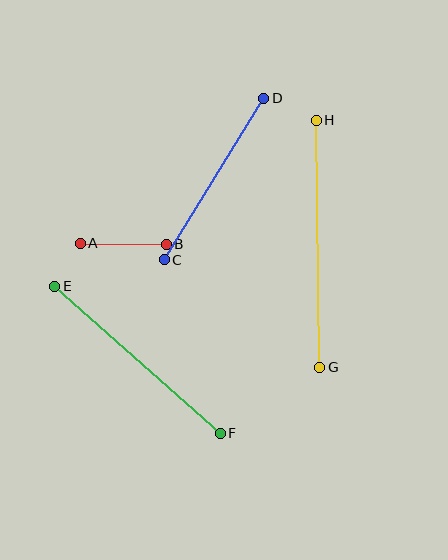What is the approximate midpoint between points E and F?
The midpoint is at approximately (138, 360) pixels.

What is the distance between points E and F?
The distance is approximately 221 pixels.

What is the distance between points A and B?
The distance is approximately 86 pixels.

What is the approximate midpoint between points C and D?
The midpoint is at approximately (214, 179) pixels.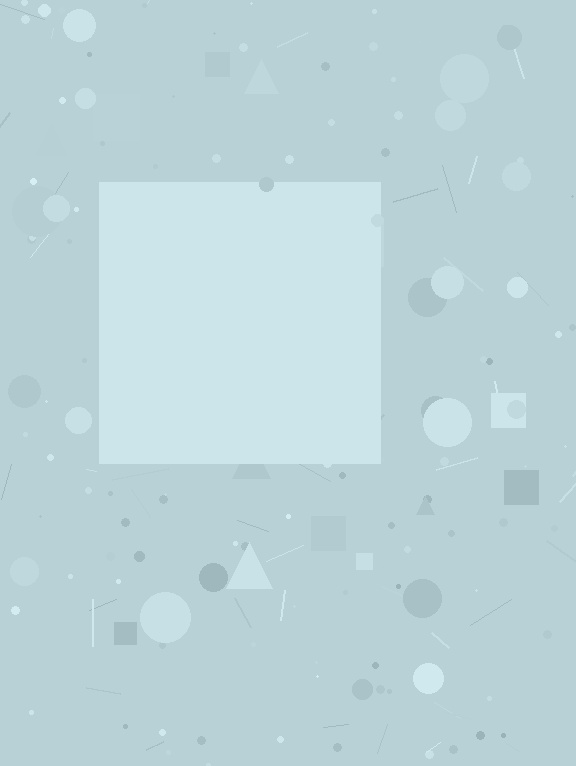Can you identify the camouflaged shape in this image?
The camouflaged shape is a square.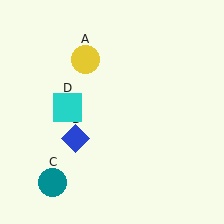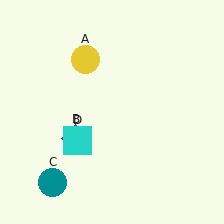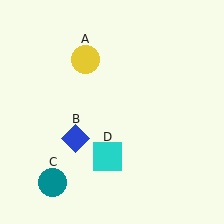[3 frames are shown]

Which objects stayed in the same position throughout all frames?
Yellow circle (object A) and blue diamond (object B) and teal circle (object C) remained stationary.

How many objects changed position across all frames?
1 object changed position: cyan square (object D).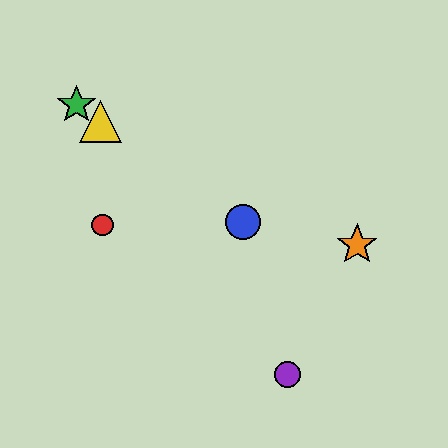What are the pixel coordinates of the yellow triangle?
The yellow triangle is at (100, 122).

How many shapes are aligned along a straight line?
3 shapes (the blue circle, the green star, the yellow triangle) are aligned along a straight line.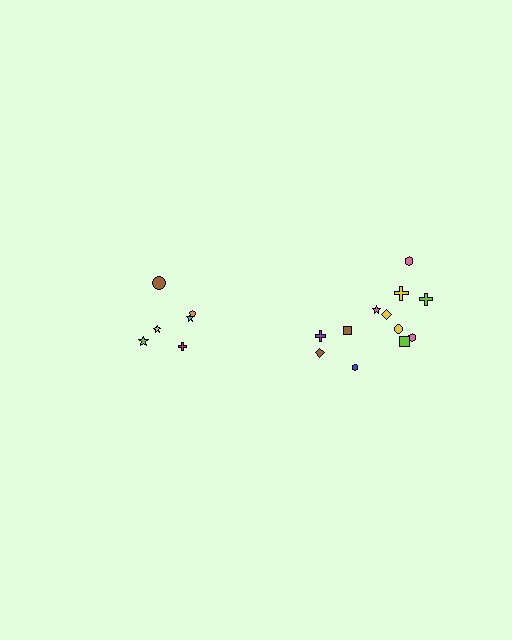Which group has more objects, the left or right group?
The right group.